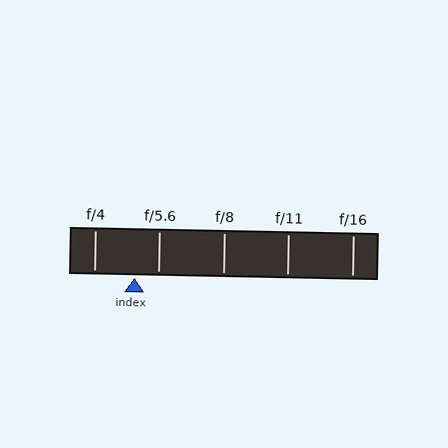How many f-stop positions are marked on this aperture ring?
There are 5 f-stop positions marked.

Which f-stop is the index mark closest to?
The index mark is closest to f/5.6.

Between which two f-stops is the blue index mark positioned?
The index mark is between f/4 and f/5.6.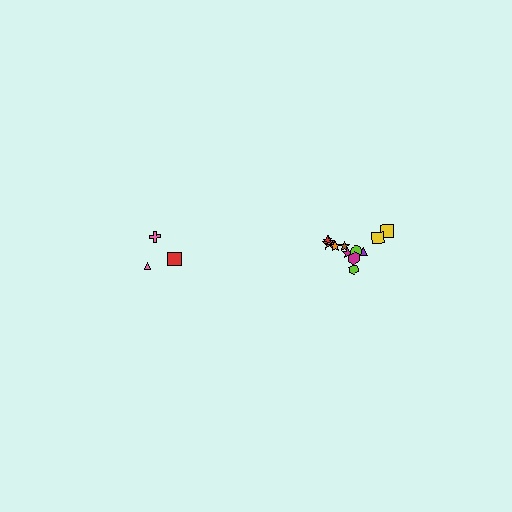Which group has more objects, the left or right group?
The right group.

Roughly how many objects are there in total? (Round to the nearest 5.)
Roughly 15 objects in total.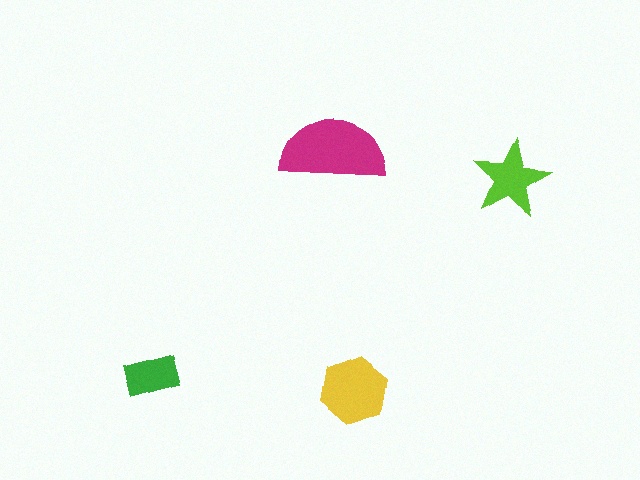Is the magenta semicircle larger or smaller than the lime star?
Larger.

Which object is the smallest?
The green rectangle.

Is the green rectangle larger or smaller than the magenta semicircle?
Smaller.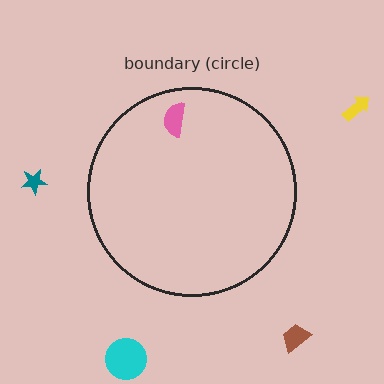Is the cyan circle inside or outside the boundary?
Outside.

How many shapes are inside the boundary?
1 inside, 4 outside.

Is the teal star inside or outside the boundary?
Outside.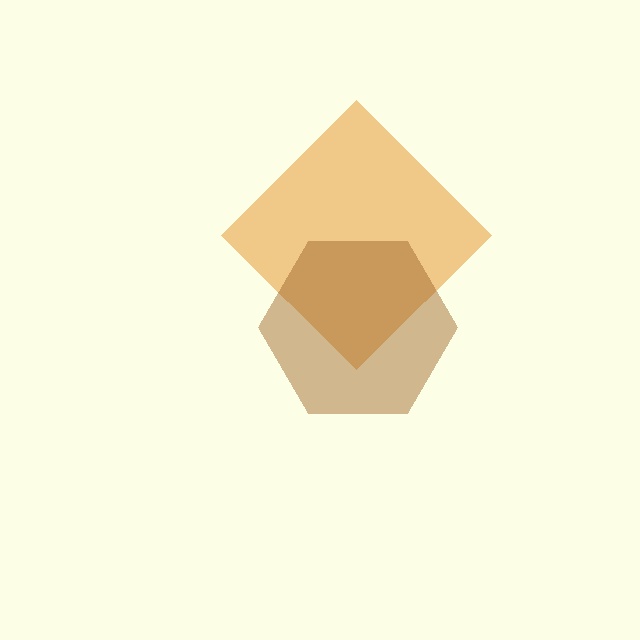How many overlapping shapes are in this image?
There are 2 overlapping shapes in the image.